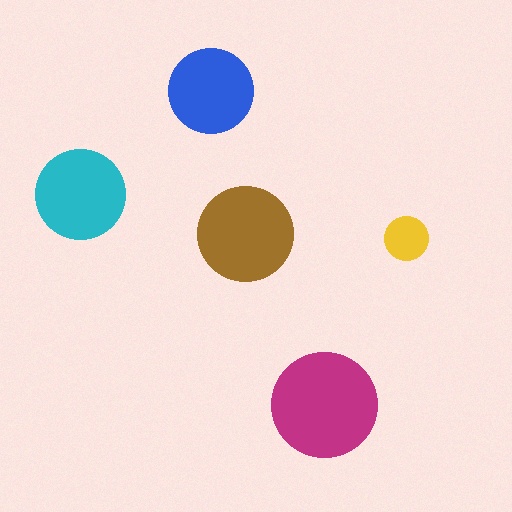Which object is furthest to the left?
The cyan circle is leftmost.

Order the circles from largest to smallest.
the magenta one, the brown one, the cyan one, the blue one, the yellow one.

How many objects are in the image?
There are 5 objects in the image.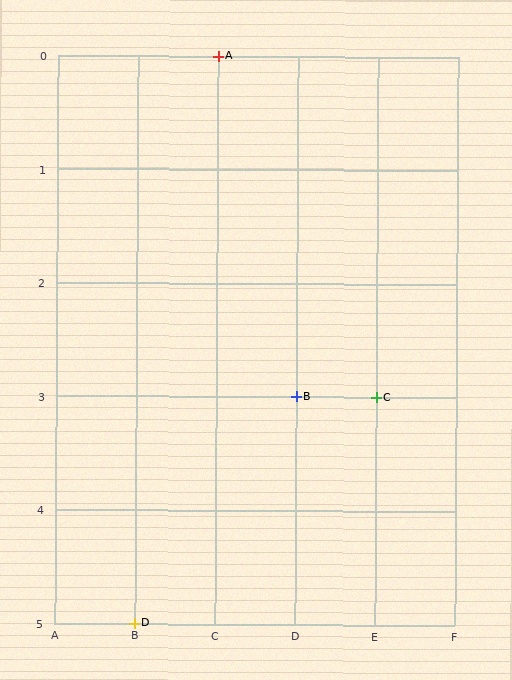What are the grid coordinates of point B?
Point B is at grid coordinates (D, 3).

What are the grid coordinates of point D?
Point D is at grid coordinates (B, 5).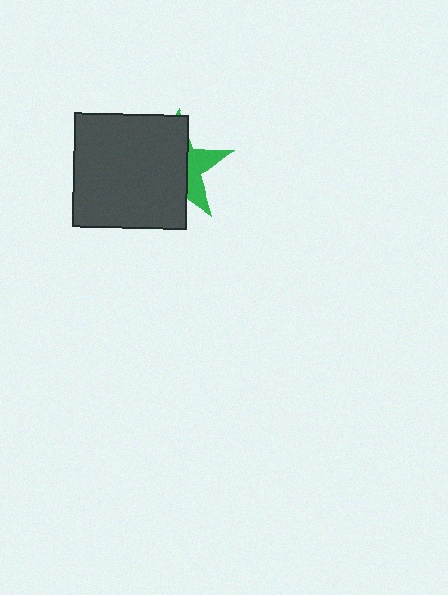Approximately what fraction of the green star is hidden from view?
Roughly 68% of the green star is hidden behind the dark gray square.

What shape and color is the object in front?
The object in front is a dark gray square.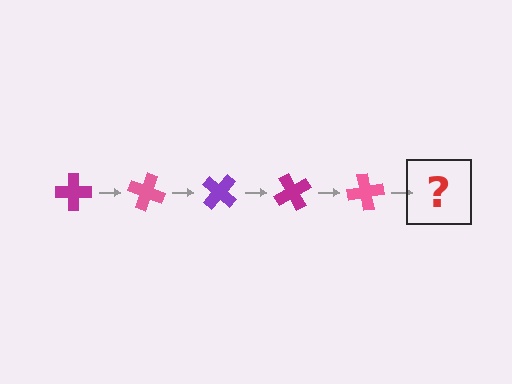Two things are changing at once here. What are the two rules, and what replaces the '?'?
The two rules are that it rotates 20 degrees each step and the color cycles through magenta, pink, and purple. The '?' should be a purple cross, rotated 100 degrees from the start.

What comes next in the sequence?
The next element should be a purple cross, rotated 100 degrees from the start.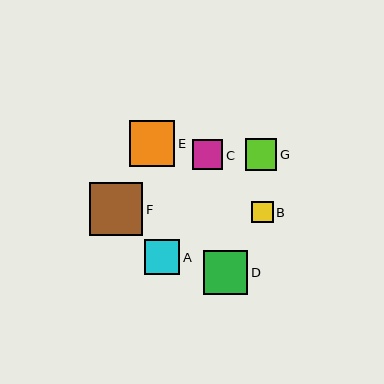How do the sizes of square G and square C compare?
Square G and square C are approximately the same size.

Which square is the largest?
Square F is the largest with a size of approximately 53 pixels.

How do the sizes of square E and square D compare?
Square E and square D are approximately the same size.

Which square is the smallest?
Square B is the smallest with a size of approximately 21 pixels.